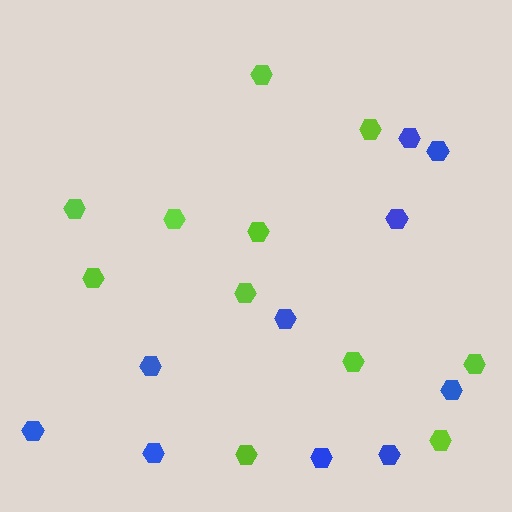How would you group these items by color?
There are 2 groups: one group of blue hexagons (10) and one group of lime hexagons (11).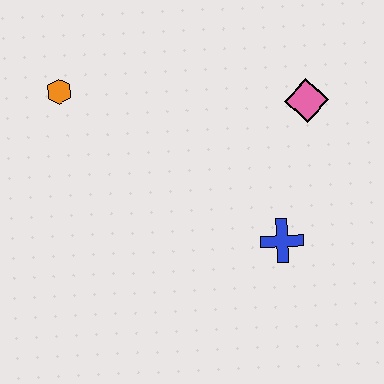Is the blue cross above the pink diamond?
No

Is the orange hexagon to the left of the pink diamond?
Yes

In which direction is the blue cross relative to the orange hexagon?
The blue cross is to the right of the orange hexagon.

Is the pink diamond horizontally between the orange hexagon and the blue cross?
No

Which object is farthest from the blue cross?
The orange hexagon is farthest from the blue cross.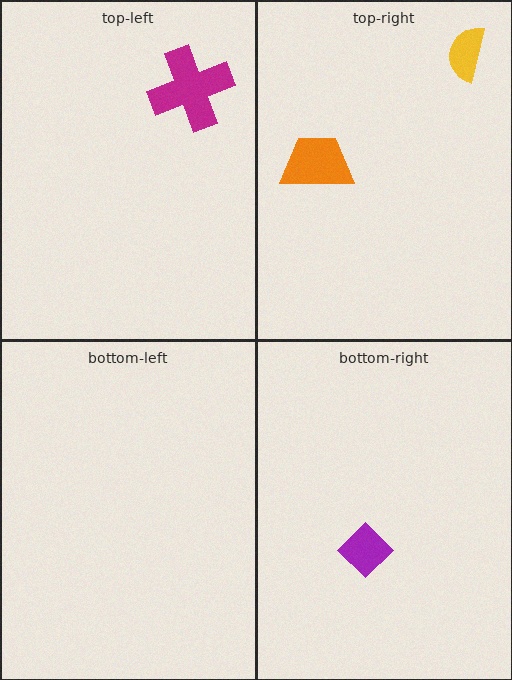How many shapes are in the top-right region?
2.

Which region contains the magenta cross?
The top-left region.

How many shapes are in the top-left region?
1.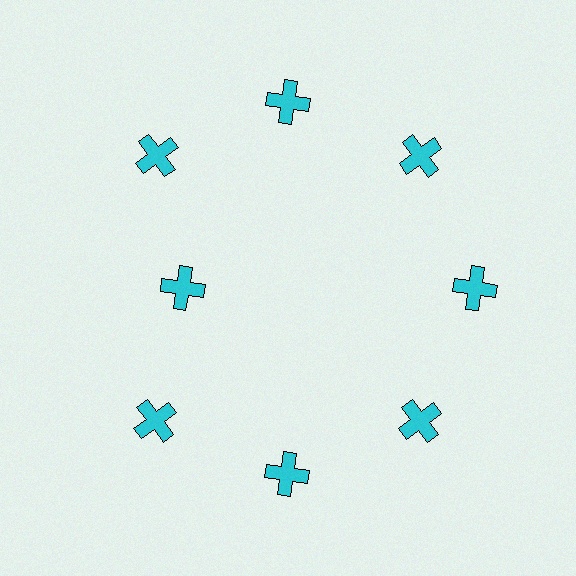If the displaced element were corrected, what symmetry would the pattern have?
It would have 8-fold rotational symmetry — the pattern would map onto itself every 45 degrees.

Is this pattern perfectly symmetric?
No. The 8 cyan crosses are arranged in a ring, but one element near the 9 o'clock position is pulled inward toward the center, breaking the 8-fold rotational symmetry.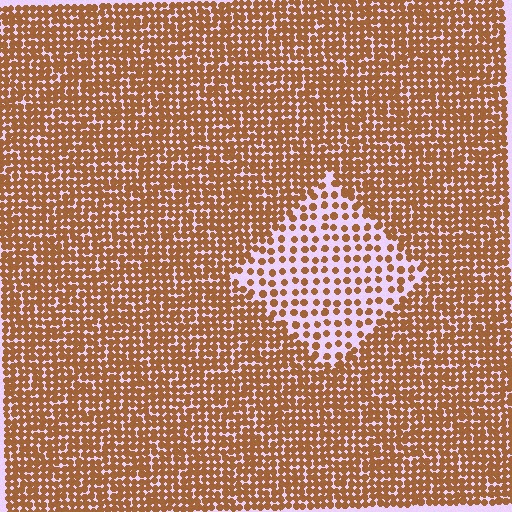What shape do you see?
I see a diamond.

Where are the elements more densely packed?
The elements are more densely packed outside the diamond boundary.